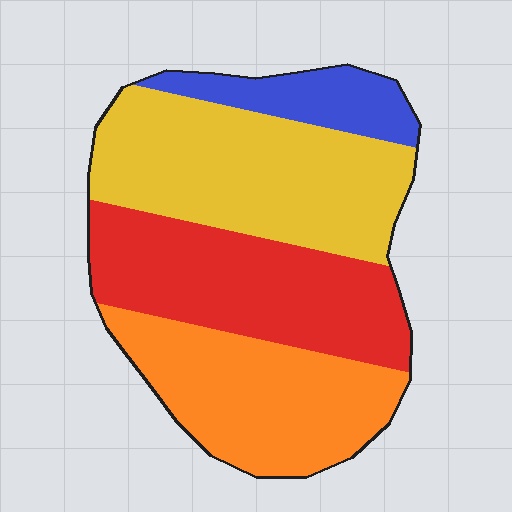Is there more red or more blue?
Red.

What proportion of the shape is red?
Red covers around 30% of the shape.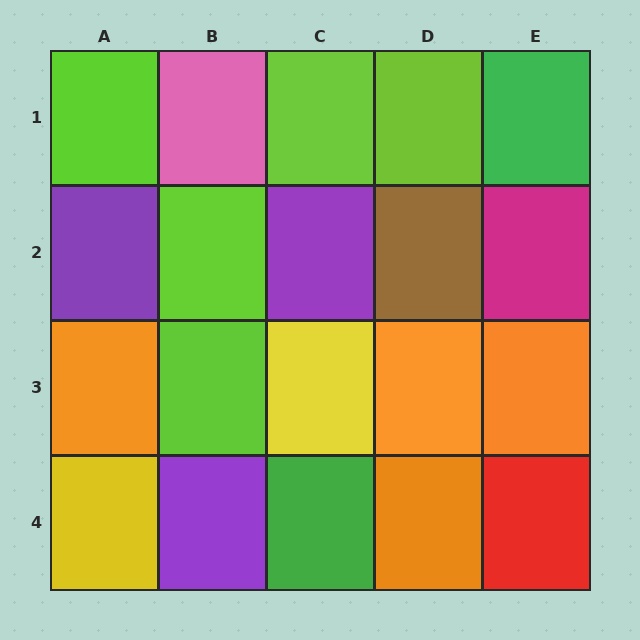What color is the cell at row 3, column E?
Orange.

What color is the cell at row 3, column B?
Lime.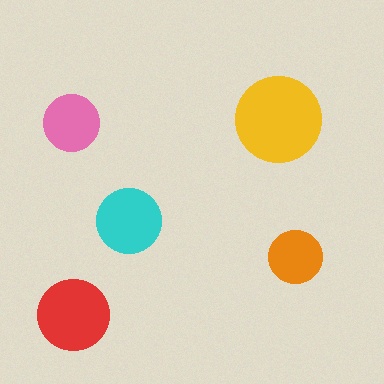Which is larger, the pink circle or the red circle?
The red one.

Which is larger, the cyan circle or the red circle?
The red one.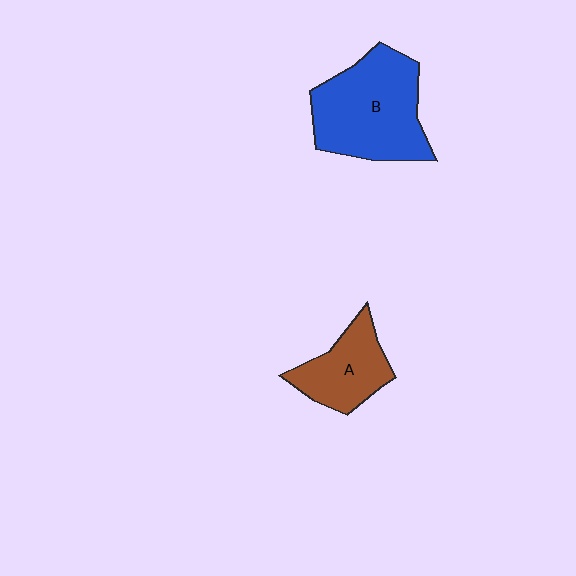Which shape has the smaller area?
Shape A (brown).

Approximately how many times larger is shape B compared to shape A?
Approximately 1.8 times.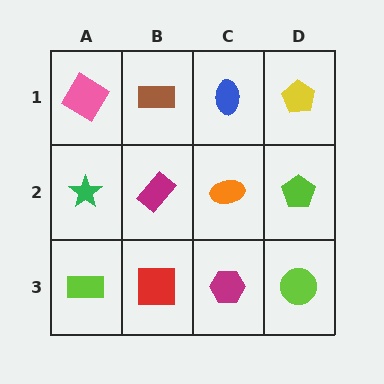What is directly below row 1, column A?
A green star.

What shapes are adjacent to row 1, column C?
An orange ellipse (row 2, column C), a brown rectangle (row 1, column B), a yellow pentagon (row 1, column D).